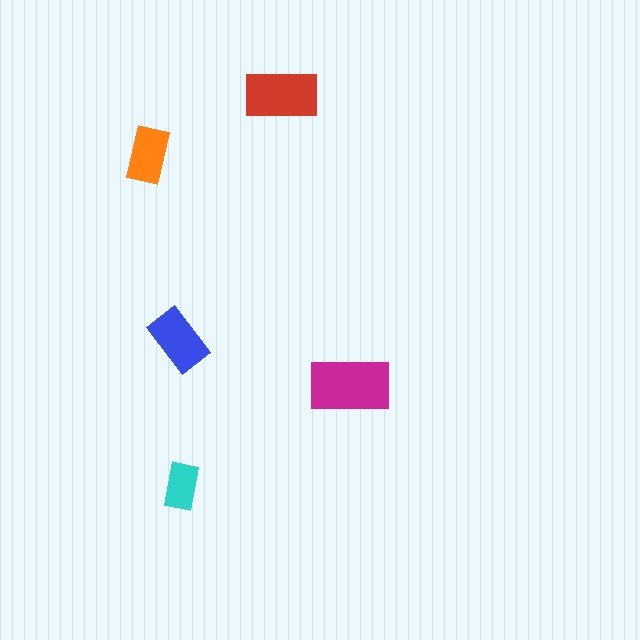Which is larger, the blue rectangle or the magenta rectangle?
The magenta one.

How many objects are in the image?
There are 5 objects in the image.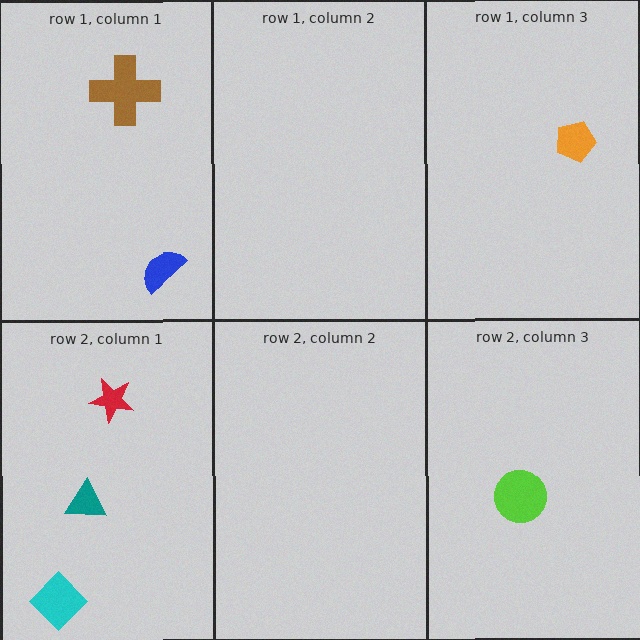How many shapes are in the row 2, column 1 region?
3.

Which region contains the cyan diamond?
The row 2, column 1 region.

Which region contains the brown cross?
The row 1, column 1 region.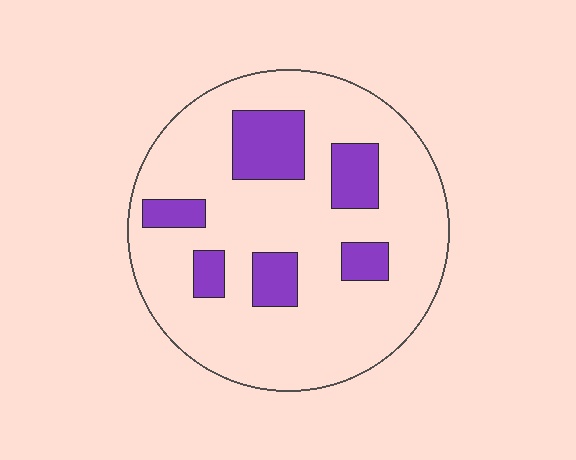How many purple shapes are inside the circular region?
6.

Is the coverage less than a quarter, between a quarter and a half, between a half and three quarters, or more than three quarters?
Less than a quarter.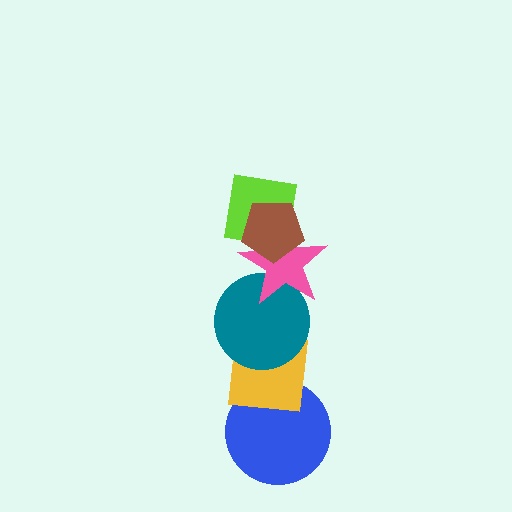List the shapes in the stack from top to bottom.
From top to bottom: the brown pentagon, the lime square, the pink star, the teal circle, the yellow square, the blue circle.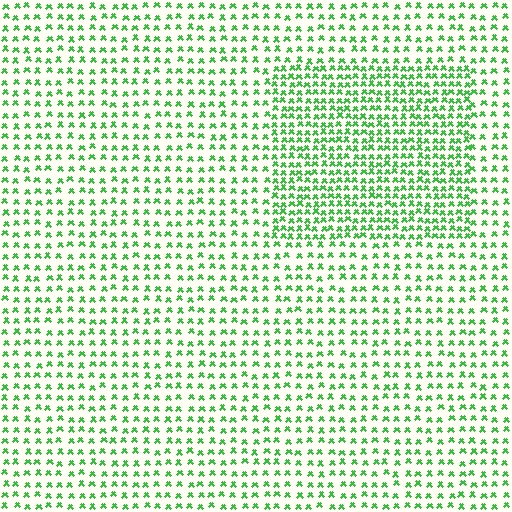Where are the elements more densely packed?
The elements are more densely packed inside the rectangle boundary.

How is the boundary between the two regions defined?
The boundary is defined by a change in element density (approximately 1.9x ratio). All elements are the same color, size, and shape.